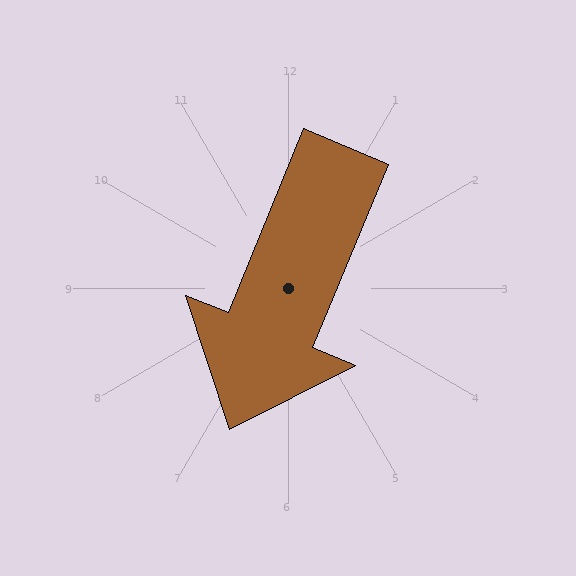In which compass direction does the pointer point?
South.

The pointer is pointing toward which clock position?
Roughly 7 o'clock.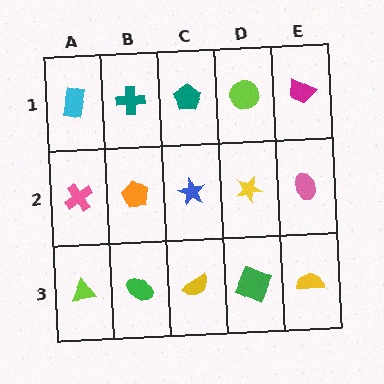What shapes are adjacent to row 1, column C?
A blue star (row 2, column C), a teal cross (row 1, column B), a lime circle (row 1, column D).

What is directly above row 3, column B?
An orange pentagon.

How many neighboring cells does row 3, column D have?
3.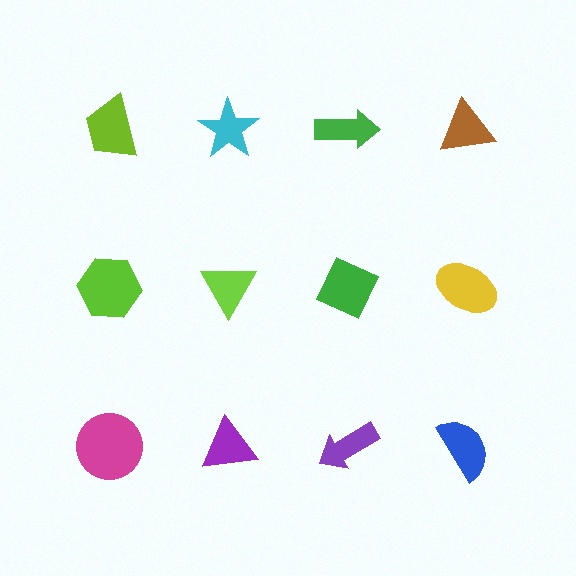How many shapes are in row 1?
4 shapes.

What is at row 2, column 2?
A lime triangle.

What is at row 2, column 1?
A lime hexagon.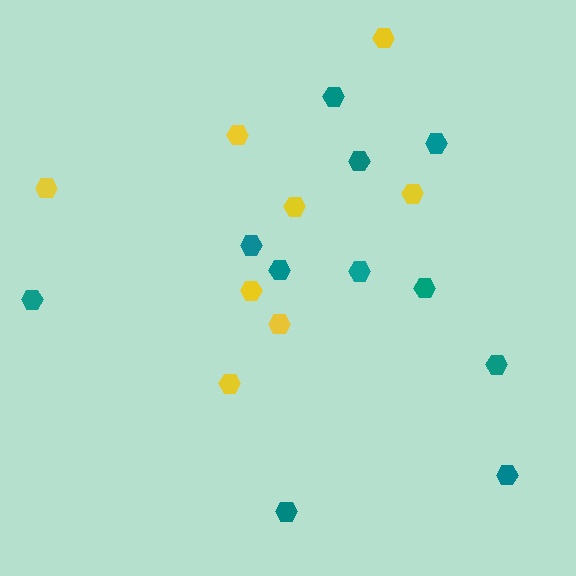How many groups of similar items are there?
There are 2 groups: one group of teal hexagons (11) and one group of yellow hexagons (8).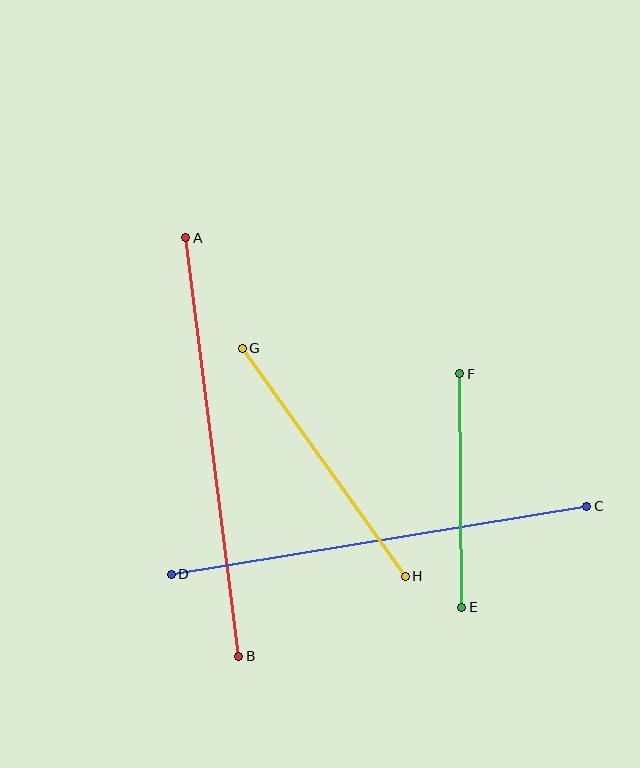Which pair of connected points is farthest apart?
Points A and B are farthest apart.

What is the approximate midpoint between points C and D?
The midpoint is at approximately (379, 540) pixels.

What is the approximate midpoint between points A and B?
The midpoint is at approximately (212, 447) pixels.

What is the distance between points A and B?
The distance is approximately 422 pixels.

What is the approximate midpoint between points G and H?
The midpoint is at approximately (324, 462) pixels.